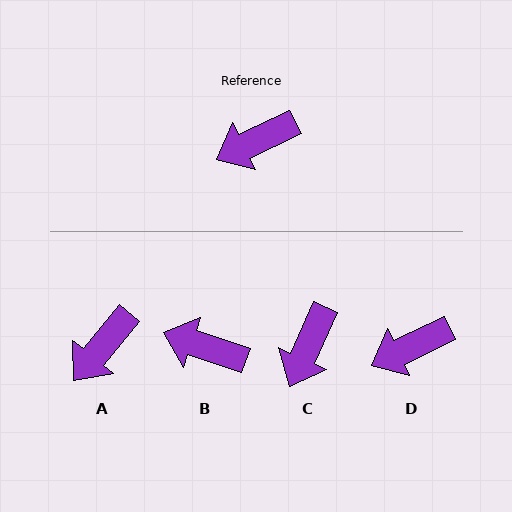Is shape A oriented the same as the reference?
No, it is off by about 25 degrees.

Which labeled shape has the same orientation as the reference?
D.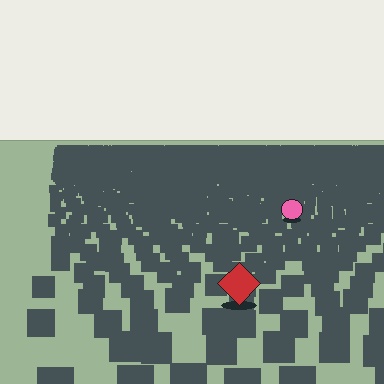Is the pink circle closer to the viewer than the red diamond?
No. The red diamond is closer — you can tell from the texture gradient: the ground texture is coarser near it.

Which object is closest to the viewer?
The red diamond is closest. The texture marks near it are larger and more spread out.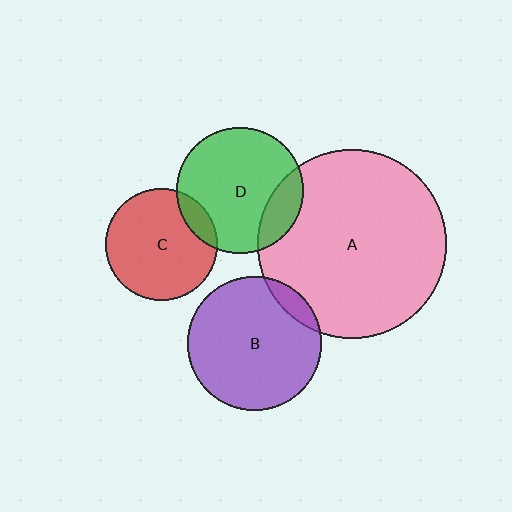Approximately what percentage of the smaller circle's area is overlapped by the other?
Approximately 10%.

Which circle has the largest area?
Circle A (pink).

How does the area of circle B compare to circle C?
Approximately 1.4 times.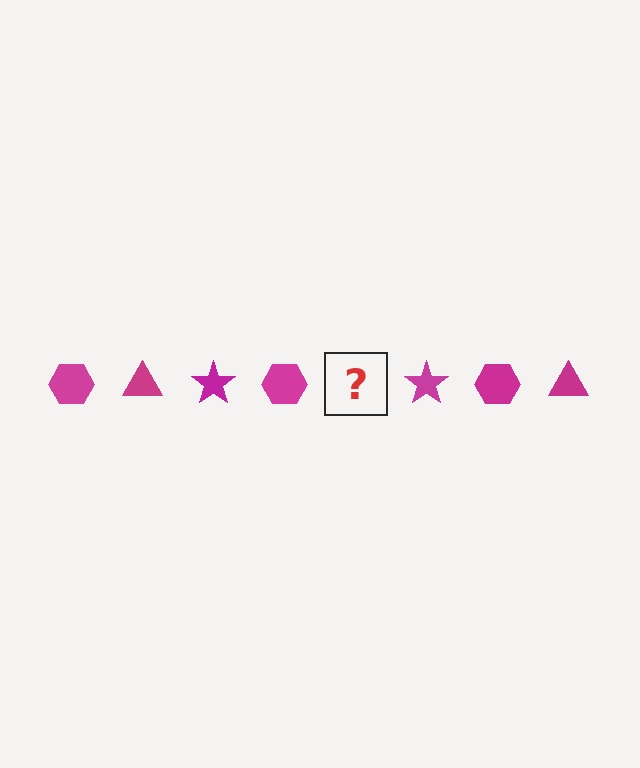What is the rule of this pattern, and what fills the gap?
The rule is that the pattern cycles through hexagon, triangle, star shapes in magenta. The gap should be filled with a magenta triangle.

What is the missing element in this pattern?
The missing element is a magenta triangle.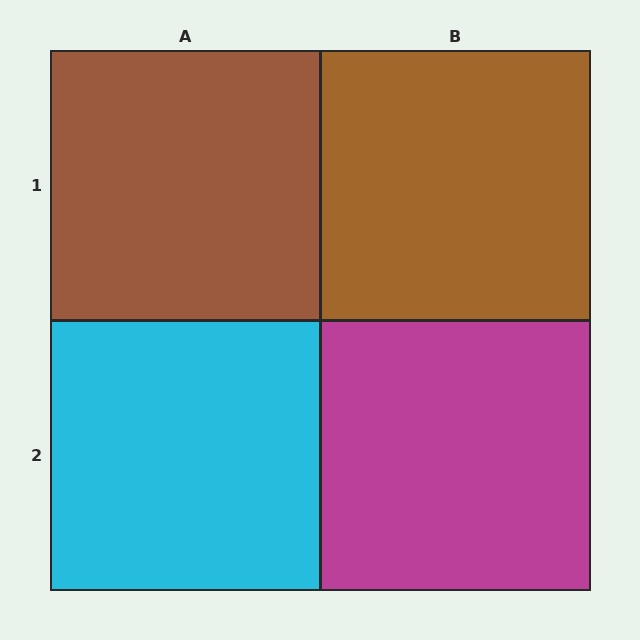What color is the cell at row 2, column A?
Cyan.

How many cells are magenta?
1 cell is magenta.